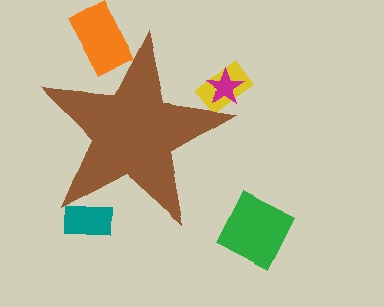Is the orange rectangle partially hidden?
Yes, the orange rectangle is partially hidden behind the brown star.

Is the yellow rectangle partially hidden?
Yes, the yellow rectangle is partially hidden behind the brown star.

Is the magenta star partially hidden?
Yes, the magenta star is partially hidden behind the brown star.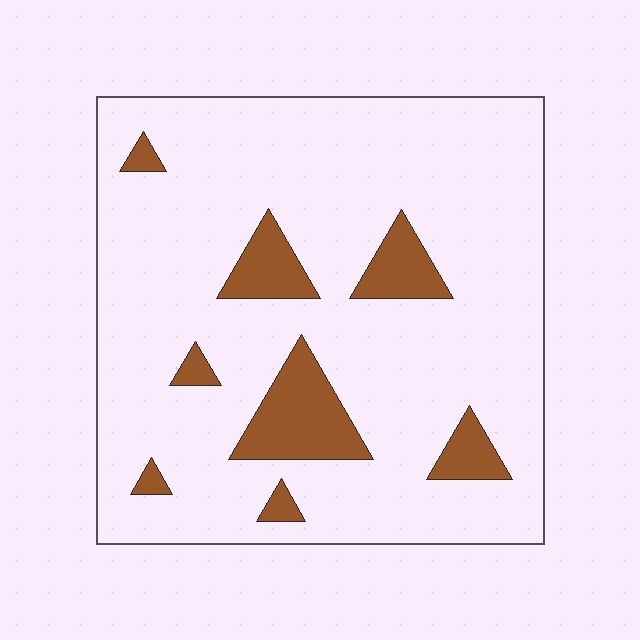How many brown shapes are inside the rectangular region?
8.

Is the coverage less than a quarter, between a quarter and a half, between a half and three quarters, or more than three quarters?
Less than a quarter.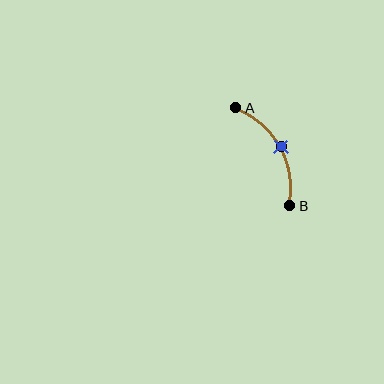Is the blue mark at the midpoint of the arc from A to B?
Yes. The blue mark lies on the arc at equal arc-length from both A and B — it is the arc midpoint.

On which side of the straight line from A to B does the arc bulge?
The arc bulges to the right of the straight line connecting A and B.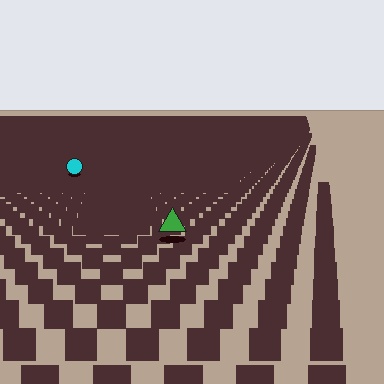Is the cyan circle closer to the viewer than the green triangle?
No. The green triangle is closer — you can tell from the texture gradient: the ground texture is coarser near it.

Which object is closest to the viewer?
The green triangle is closest. The texture marks near it are larger and more spread out.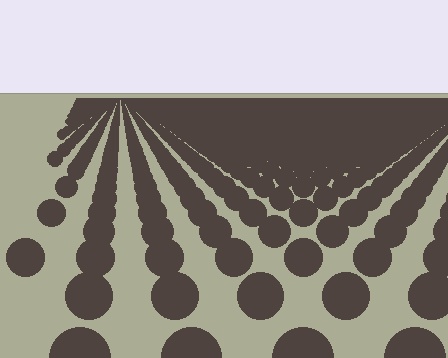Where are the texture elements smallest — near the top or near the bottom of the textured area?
Near the top.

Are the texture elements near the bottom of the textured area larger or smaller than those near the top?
Larger. Near the bottom, elements are closer to the viewer and appear at a bigger on-screen size.